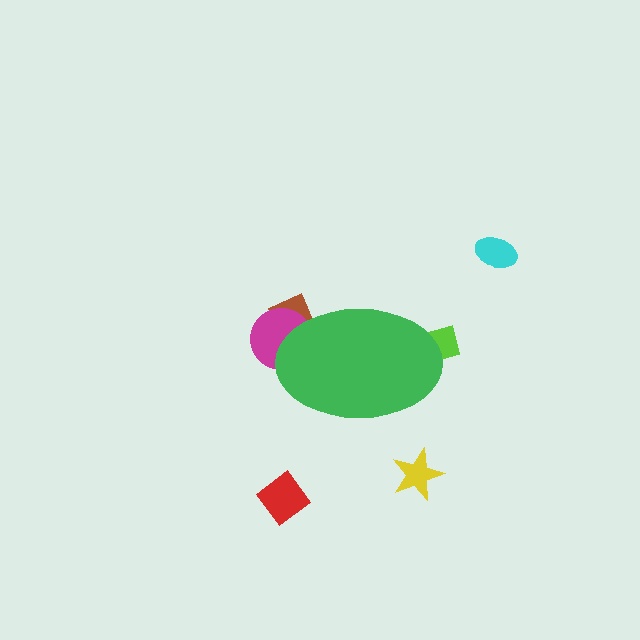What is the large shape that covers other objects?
A green ellipse.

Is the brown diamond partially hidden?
Yes, the brown diamond is partially hidden behind the green ellipse.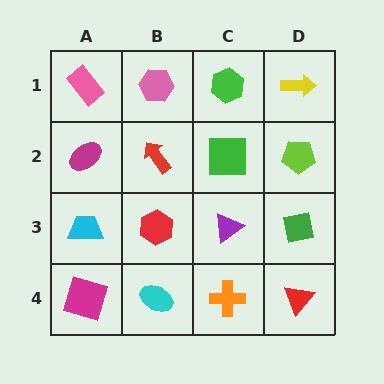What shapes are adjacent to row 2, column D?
A yellow arrow (row 1, column D), a green square (row 3, column D), a green square (row 2, column C).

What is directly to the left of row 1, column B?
A pink rectangle.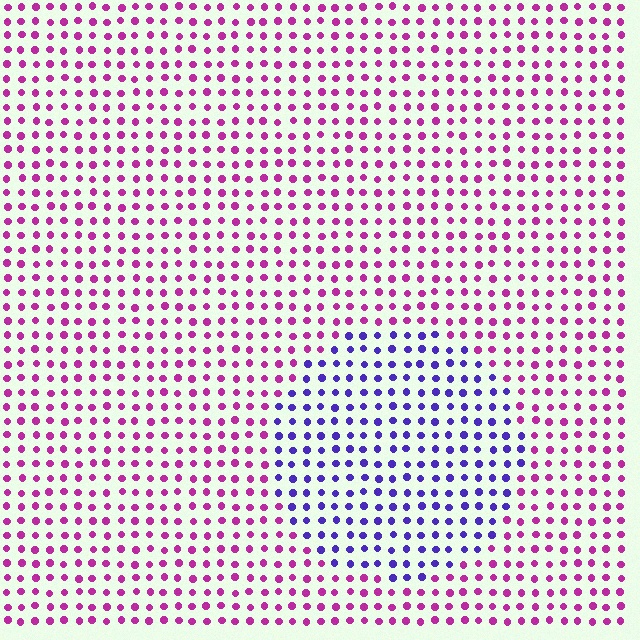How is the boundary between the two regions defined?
The boundary is defined purely by a slight shift in hue (about 57 degrees). Spacing, size, and orientation are identical on both sides.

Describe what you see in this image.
The image is filled with small magenta elements in a uniform arrangement. A circle-shaped region is visible where the elements are tinted to a slightly different hue, forming a subtle color boundary.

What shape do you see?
I see a circle.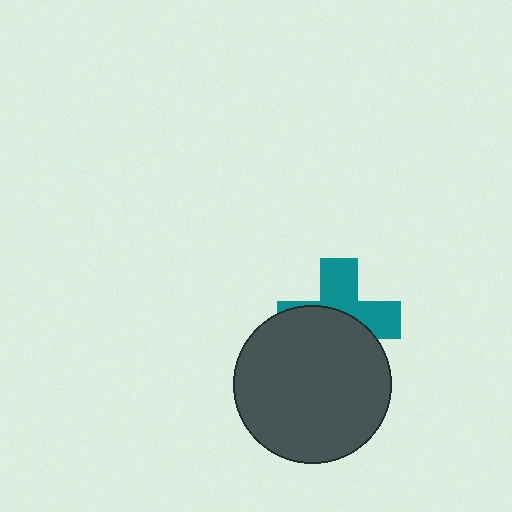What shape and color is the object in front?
The object in front is a dark gray circle.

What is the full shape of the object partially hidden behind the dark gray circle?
The partially hidden object is a teal cross.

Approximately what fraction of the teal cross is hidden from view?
Roughly 54% of the teal cross is hidden behind the dark gray circle.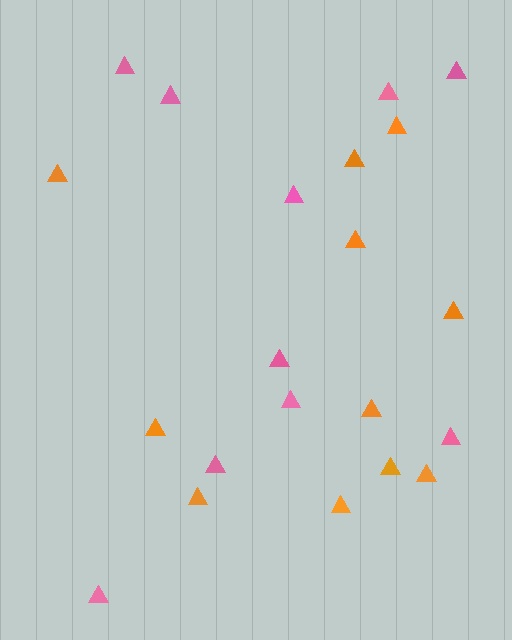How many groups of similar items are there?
There are 2 groups: one group of orange triangles (11) and one group of pink triangles (10).